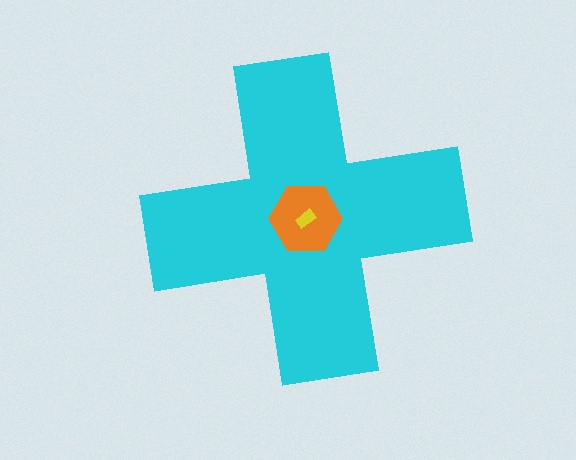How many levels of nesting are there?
3.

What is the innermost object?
The yellow rectangle.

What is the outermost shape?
The cyan cross.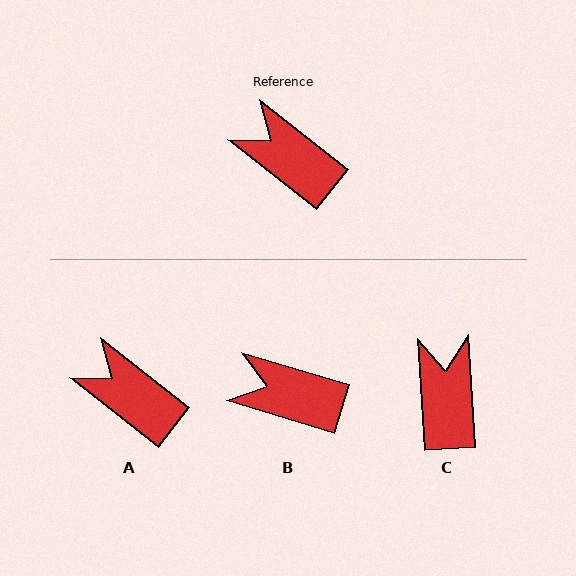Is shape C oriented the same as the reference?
No, it is off by about 48 degrees.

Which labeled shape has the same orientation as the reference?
A.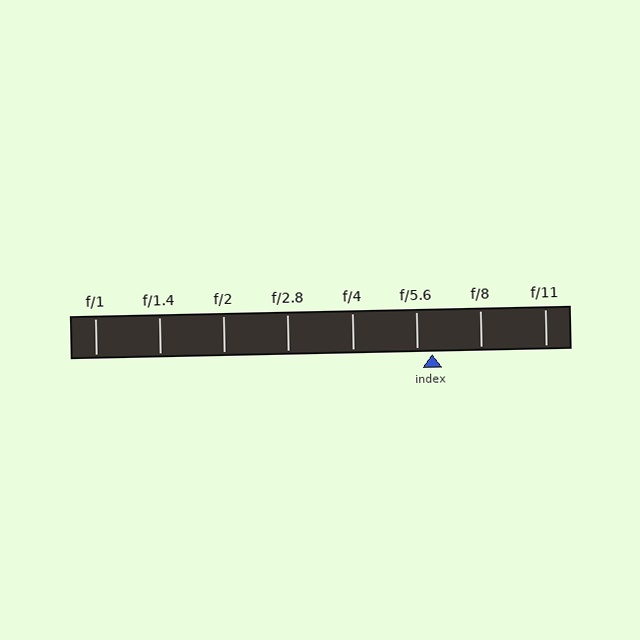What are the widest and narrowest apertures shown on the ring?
The widest aperture shown is f/1 and the narrowest is f/11.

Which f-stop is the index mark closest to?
The index mark is closest to f/5.6.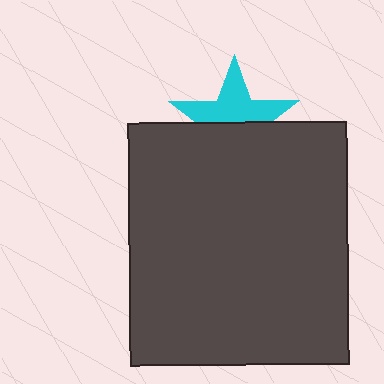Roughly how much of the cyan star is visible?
About half of it is visible (roughly 52%).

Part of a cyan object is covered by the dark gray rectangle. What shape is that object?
It is a star.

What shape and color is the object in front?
The object in front is a dark gray rectangle.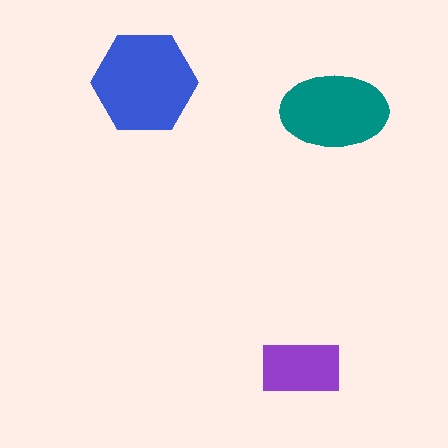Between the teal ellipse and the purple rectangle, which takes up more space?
The teal ellipse.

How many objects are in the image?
There are 3 objects in the image.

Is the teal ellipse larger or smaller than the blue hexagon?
Smaller.